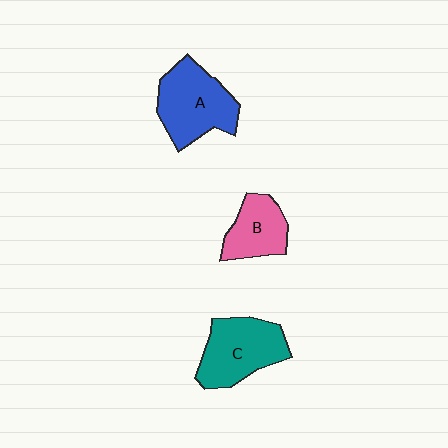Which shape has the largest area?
Shape A (blue).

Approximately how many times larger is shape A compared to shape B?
Approximately 1.5 times.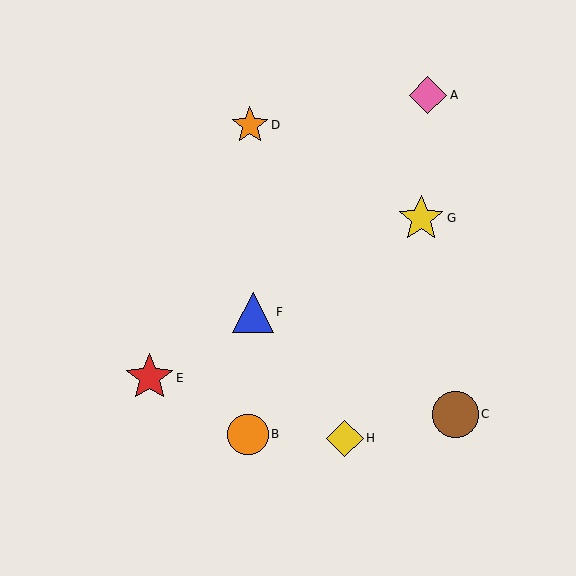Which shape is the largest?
The red star (labeled E) is the largest.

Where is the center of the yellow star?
The center of the yellow star is at (421, 218).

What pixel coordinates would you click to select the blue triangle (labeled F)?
Click at (253, 312) to select the blue triangle F.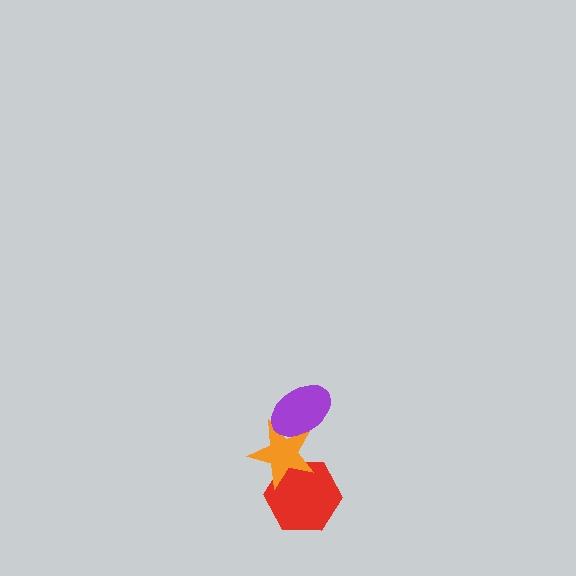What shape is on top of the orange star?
The purple ellipse is on top of the orange star.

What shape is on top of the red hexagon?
The orange star is on top of the red hexagon.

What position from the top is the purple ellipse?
The purple ellipse is 1st from the top.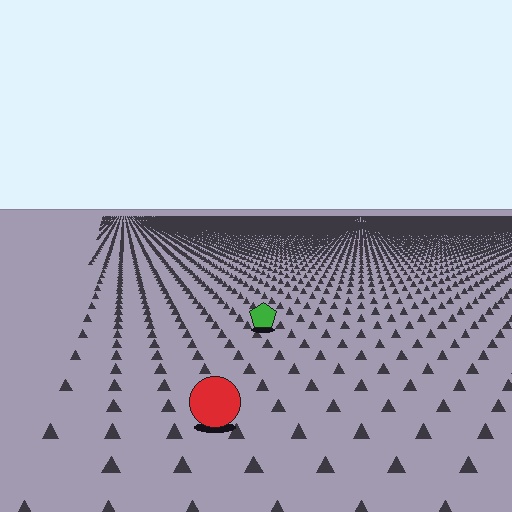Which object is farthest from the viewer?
The green pentagon is farthest from the viewer. It appears smaller and the ground texture around it is denser.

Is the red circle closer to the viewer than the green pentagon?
Yes. The red circle is closer — you can tell from the texture gradient: the ground texture is coarser near it.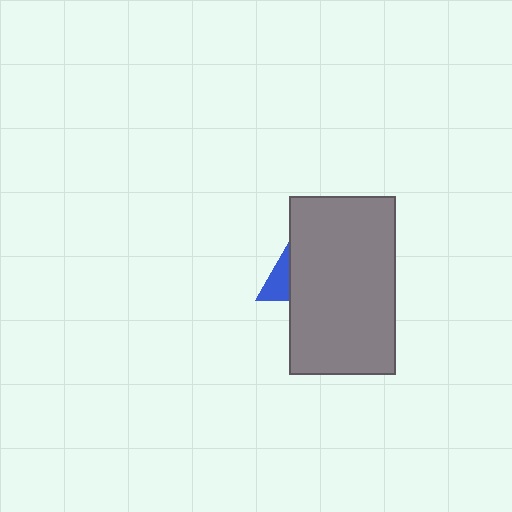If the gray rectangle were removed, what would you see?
You would see the complete blue triangle.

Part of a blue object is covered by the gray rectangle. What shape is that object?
It is a triangle.